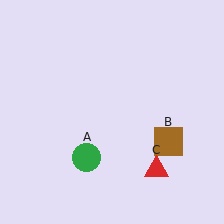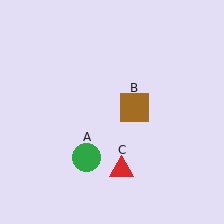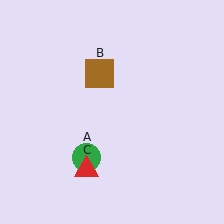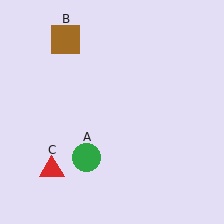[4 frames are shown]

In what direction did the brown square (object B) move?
The brown square (object B) moved up and to the left.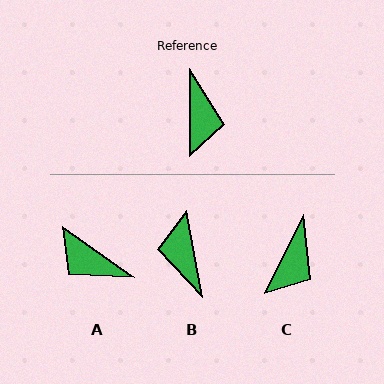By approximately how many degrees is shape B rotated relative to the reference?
Approximately 169 degrees clockwise.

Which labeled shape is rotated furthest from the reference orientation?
B, about 169 degrees away.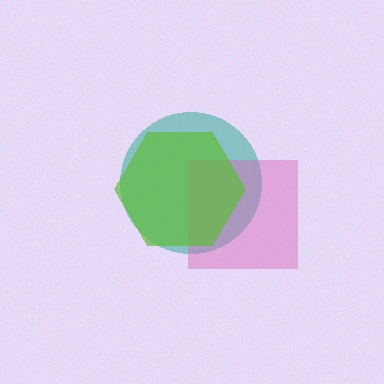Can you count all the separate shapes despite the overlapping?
Yes, there are 3 separate shapes.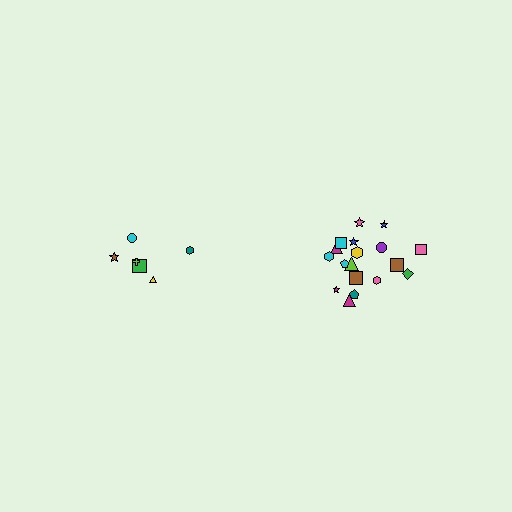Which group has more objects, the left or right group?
The right group.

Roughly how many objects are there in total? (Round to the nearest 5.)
Roughly 25 objects in total.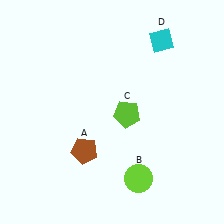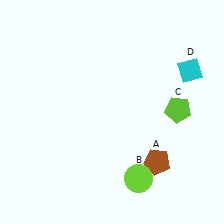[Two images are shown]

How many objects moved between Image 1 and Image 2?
3 objects moved between the two images.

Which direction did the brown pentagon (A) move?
The brown pentagon (A) moved right.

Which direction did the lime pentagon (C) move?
The lime pentagon (C) moved right.